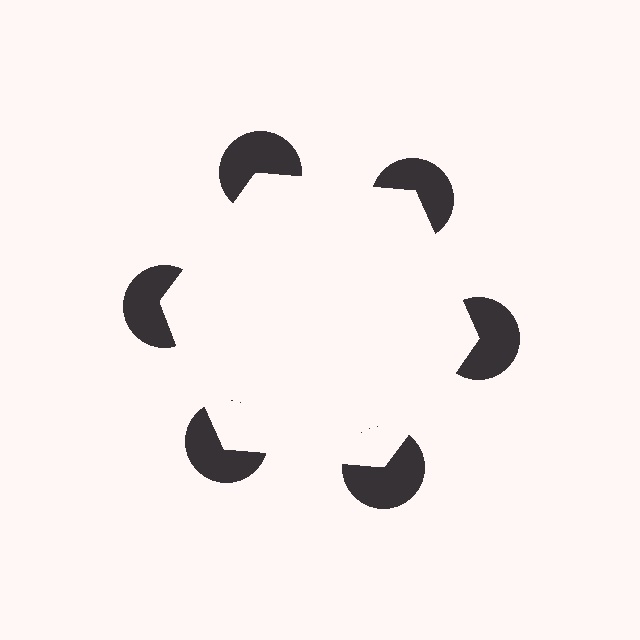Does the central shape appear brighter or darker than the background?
It typically appears slightly brighter than the background, even though no actual brightness change is drawn.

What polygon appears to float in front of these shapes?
An illusory hexagon — its edges are inferred from the aligned wedge cuts in the pac-man discs, not physically drawn.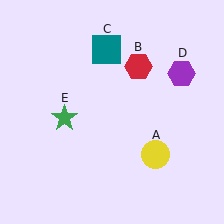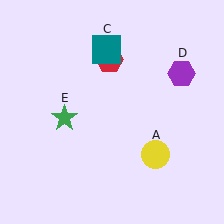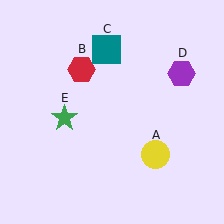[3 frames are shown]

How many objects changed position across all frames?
1 object changed position: red hexagon (object B).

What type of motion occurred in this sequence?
The red hexagon (object B) rotated counterclockwise around the center of the scene.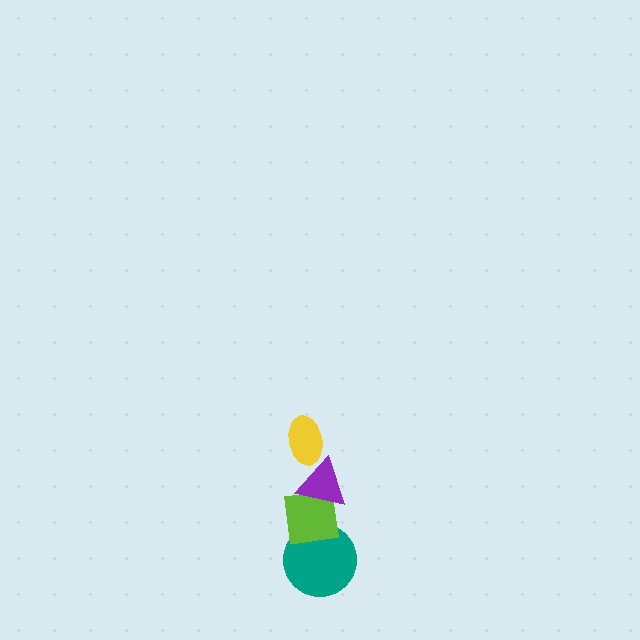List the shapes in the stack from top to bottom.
From top to bottom: the yellow ellipse, the purple triangle, the lime square, the teal circle.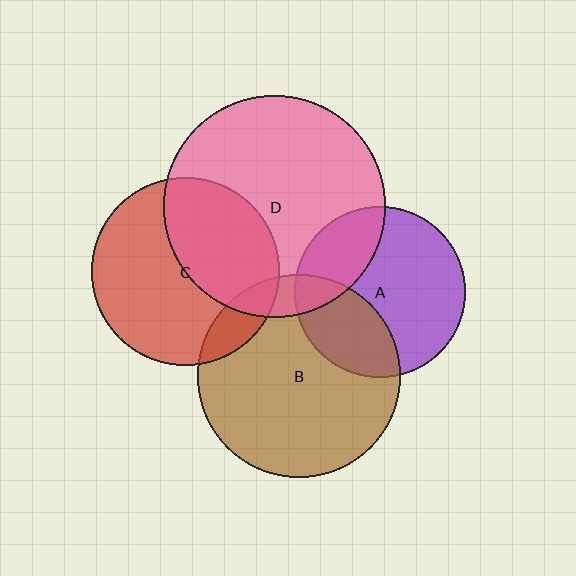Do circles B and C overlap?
Yes.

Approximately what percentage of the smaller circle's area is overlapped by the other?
Approximately 10%.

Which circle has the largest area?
Circle D (pink).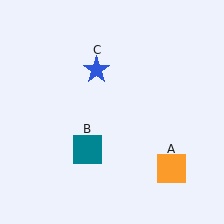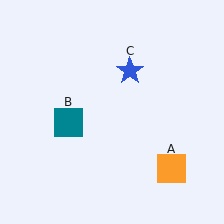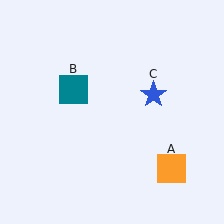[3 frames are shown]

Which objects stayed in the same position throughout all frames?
Orange square (object A) remained stationary.